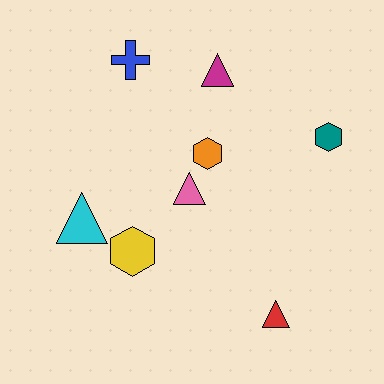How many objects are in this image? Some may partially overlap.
There are 8 objects.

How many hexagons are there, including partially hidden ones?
There are 3 hexagons.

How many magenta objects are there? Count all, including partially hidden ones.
There is 1 magenta object.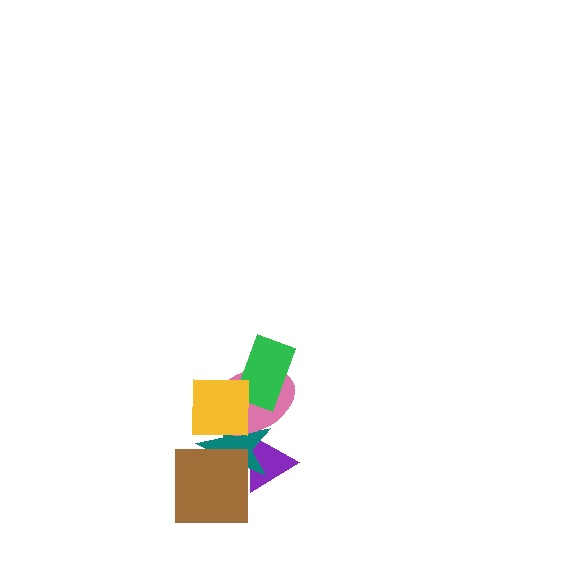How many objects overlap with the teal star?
4 objects overlap with the teal star.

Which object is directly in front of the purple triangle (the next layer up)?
The teal star is directly in front of the purple triangle.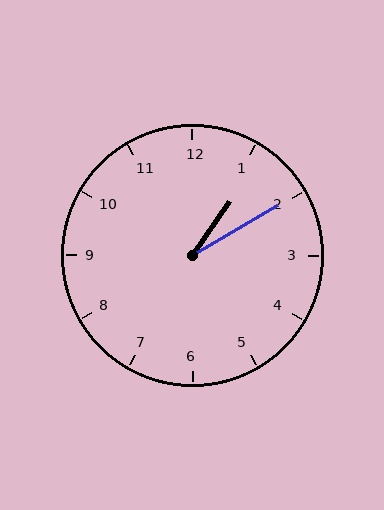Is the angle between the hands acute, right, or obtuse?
It is acute.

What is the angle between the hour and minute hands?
Approximately 25 degrees.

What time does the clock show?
1:10.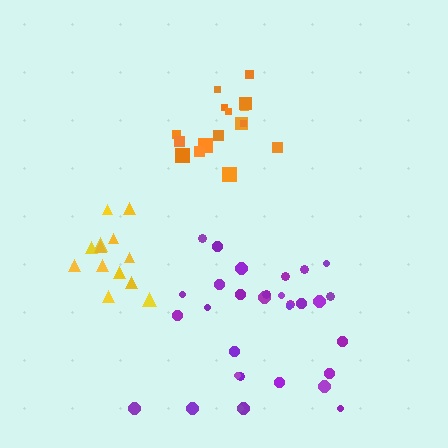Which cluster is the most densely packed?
Orange.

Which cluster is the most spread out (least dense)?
Purple.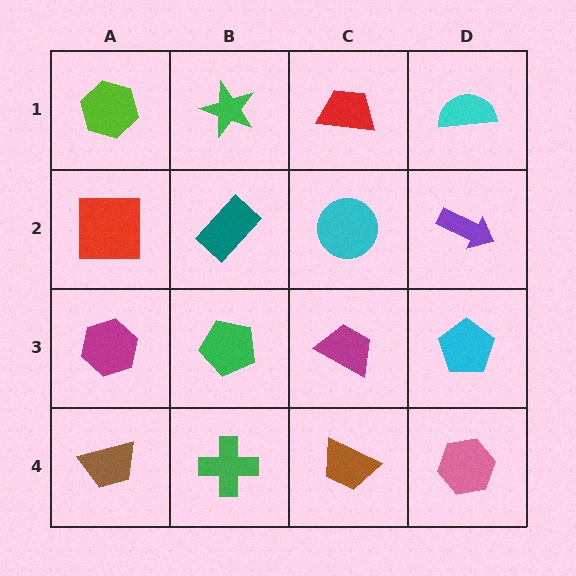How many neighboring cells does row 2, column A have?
3.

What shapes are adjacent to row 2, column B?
A green star (row 1, column B), a green pentagon (row 3, column B), a red square (row 2, column A), a cyan circle (row 2, column C).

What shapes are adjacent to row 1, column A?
A red square (row 2, column A), a green star (row 1, column B).